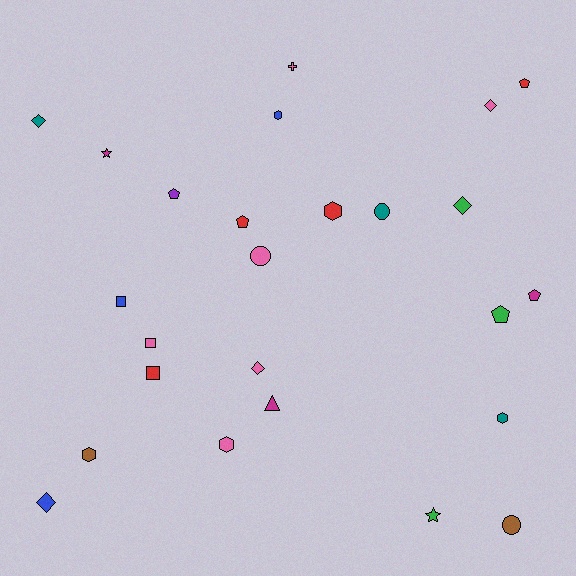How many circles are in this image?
There are 3 circles.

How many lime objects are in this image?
There are no lime objects.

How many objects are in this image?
There are 25 objects.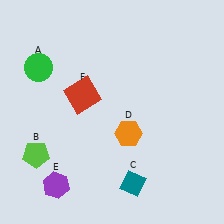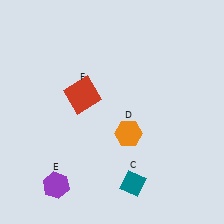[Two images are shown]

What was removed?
The lime pentagon (B), the green circle (A) were removed in Image 2.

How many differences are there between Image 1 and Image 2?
There are 2 differences between the two images.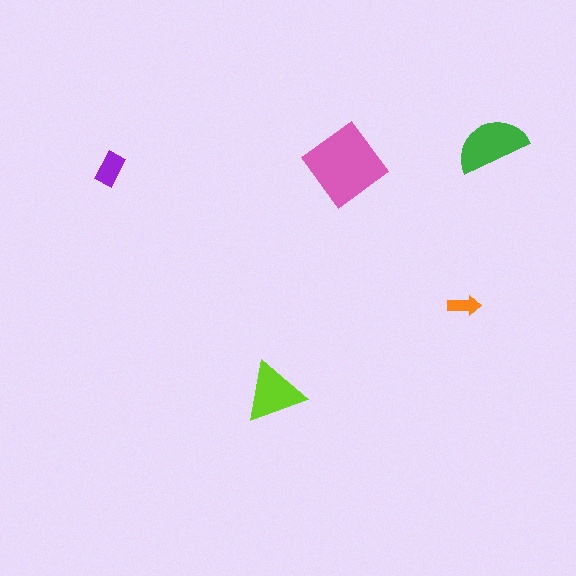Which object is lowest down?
The lime triangle is bottommost.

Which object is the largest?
The pink diamond.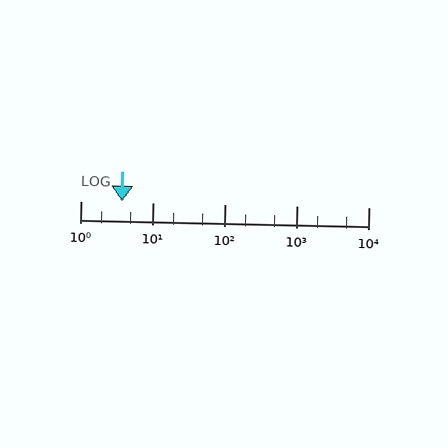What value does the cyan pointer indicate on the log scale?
The pointer indicates approximately 3.8.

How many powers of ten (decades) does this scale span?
The scale spans 4 decades, from 1 to 10000.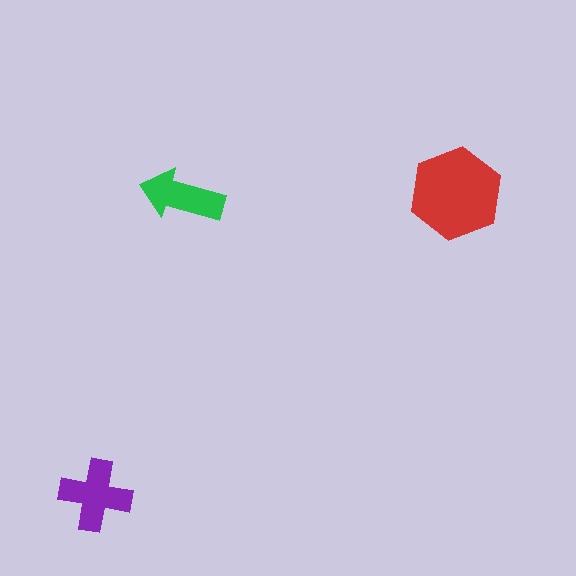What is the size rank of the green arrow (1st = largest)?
3rd.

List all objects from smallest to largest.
The green arrow, the purple cross, the red hexagon.